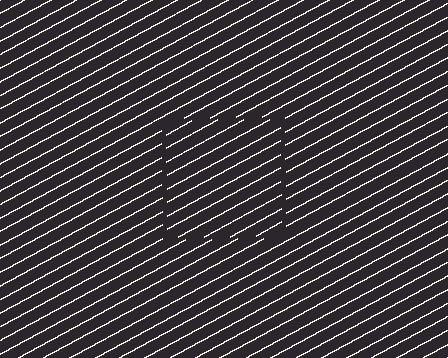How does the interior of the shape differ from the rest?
The interior of the shape contains the same grating, shifted by half a period — the contour is defined by the phase discontinuity where line-ends from the inner and outer gratings abut.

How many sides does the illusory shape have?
4 sides — the line-ends trace a square.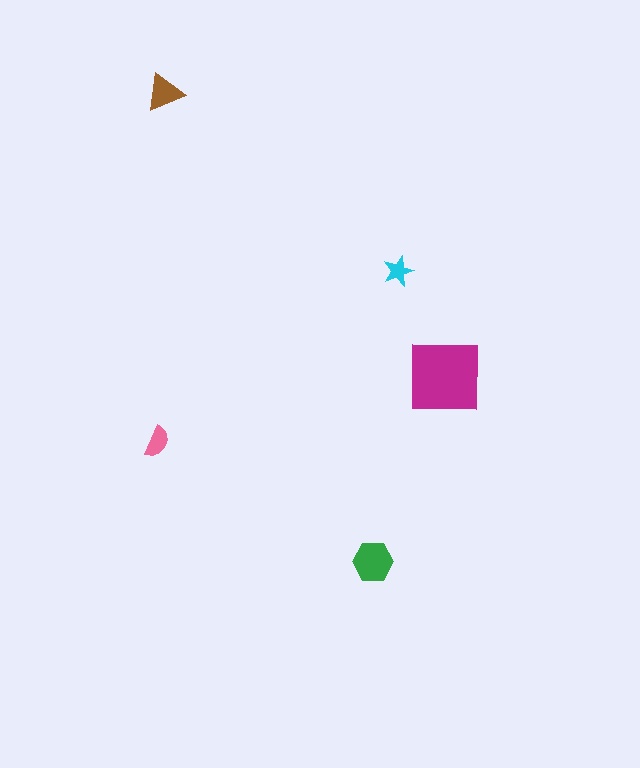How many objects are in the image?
There are 5 objects in the image.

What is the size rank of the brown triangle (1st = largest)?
3rd.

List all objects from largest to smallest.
The magenta square, the green hexagon, the brown triangle, the pink semicircle, the cyan star.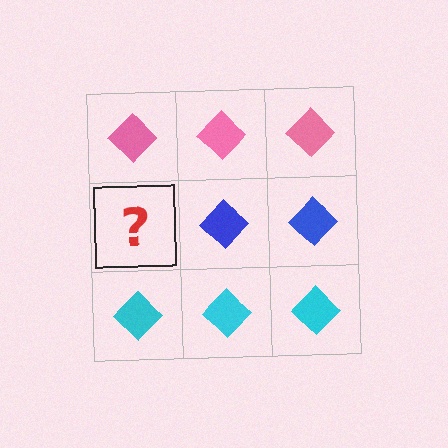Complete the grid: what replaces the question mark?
The question mark should be replaced with a blue diamond.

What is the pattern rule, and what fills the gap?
The rule is that each row has a consistent color. The gap should be filled with a blue diamond.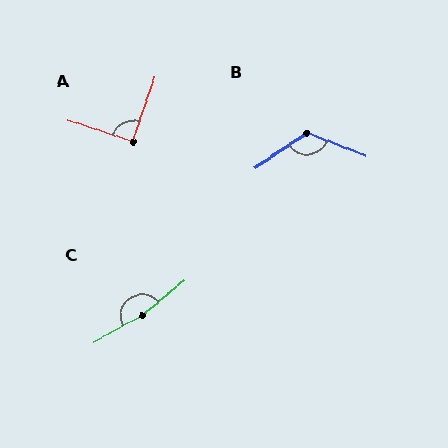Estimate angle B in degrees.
Approximately 125 degrees.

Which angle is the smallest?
A, at approximately 91 degrees.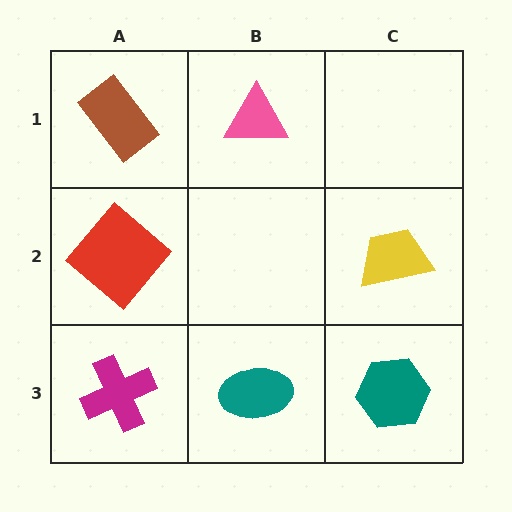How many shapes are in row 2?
2 shapes.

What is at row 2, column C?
A yellow trapezoid.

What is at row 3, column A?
A magenta cross.